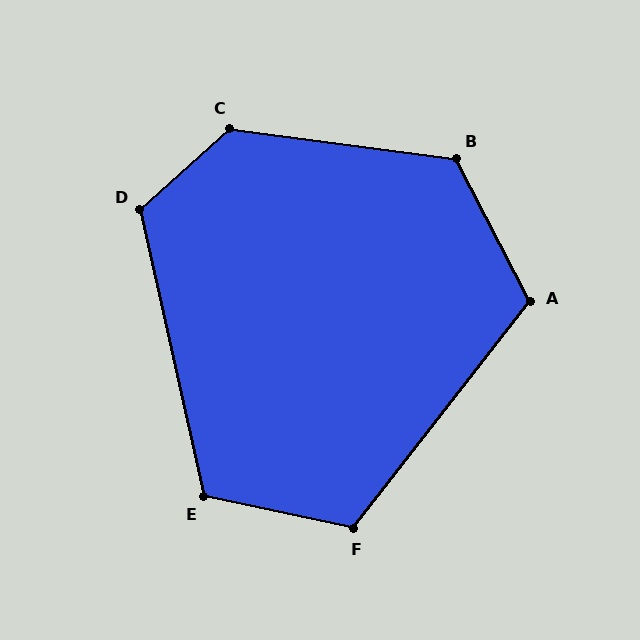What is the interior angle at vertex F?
Approximately 116 degrees (obtuse).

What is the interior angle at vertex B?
Approximately 125 degrees (obtuse).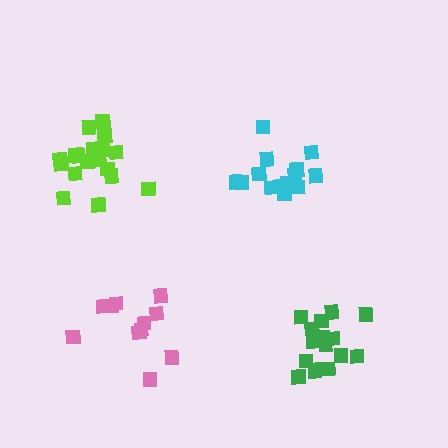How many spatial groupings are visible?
There are 4 spatial groupings.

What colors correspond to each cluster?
The clusters are colored: pink, lime, cyan, green.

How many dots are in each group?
Group 1: 12 dots, Group 2: 18 dots, Group 3: 15 dots, Group 4: 16 dots (61 total).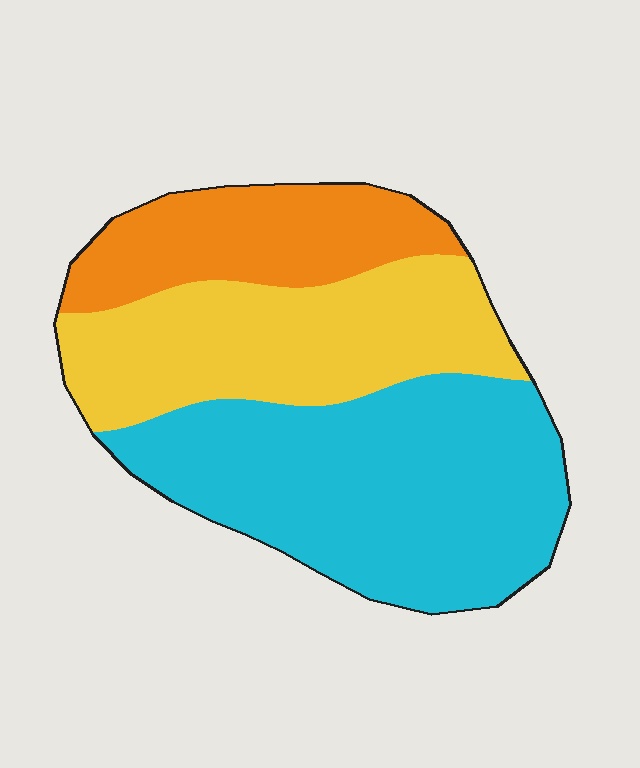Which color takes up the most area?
Cyan, at roughly 45%.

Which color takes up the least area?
Orange, at roughly 20%.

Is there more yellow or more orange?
Yellow.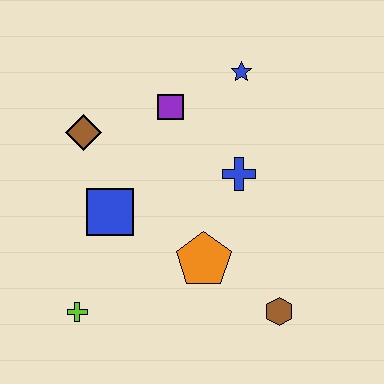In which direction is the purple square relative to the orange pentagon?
The purple square is above the orange pentagon.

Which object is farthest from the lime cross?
The blue star is farthest from the lime cross.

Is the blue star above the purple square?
Yes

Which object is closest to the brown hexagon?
The orange pentagon is closest to the brown hexagon.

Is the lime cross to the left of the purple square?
Yes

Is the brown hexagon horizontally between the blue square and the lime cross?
No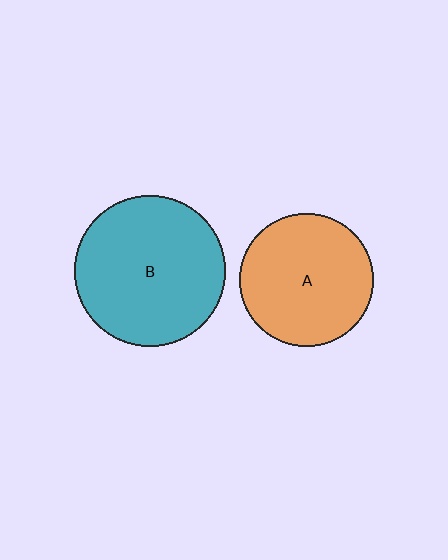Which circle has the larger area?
Circle B (teal).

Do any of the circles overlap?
No, none of the circles overlap.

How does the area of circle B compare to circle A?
Approximately 1.3 times.